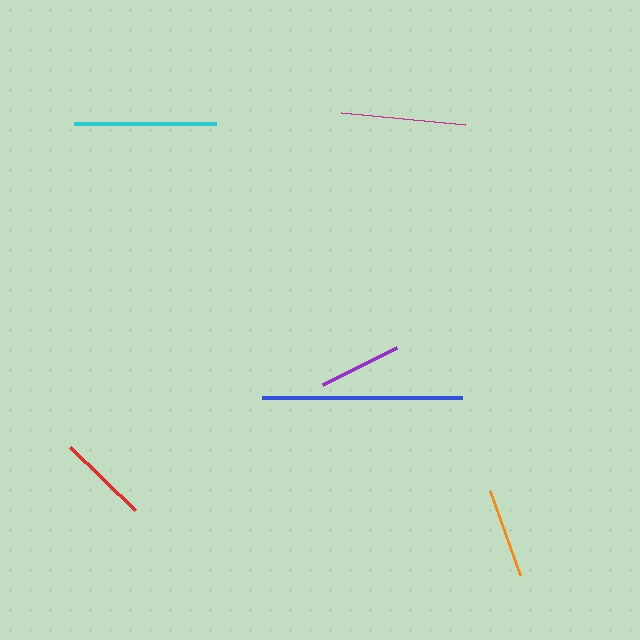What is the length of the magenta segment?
The magenta segment is approximately 125 pixels long.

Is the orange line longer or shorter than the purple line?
The orange line is longer than the purple line.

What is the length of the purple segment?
The purple segment is approximately 82 pixels long.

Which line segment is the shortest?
The purple line is the shortest at approximately 82 pixels.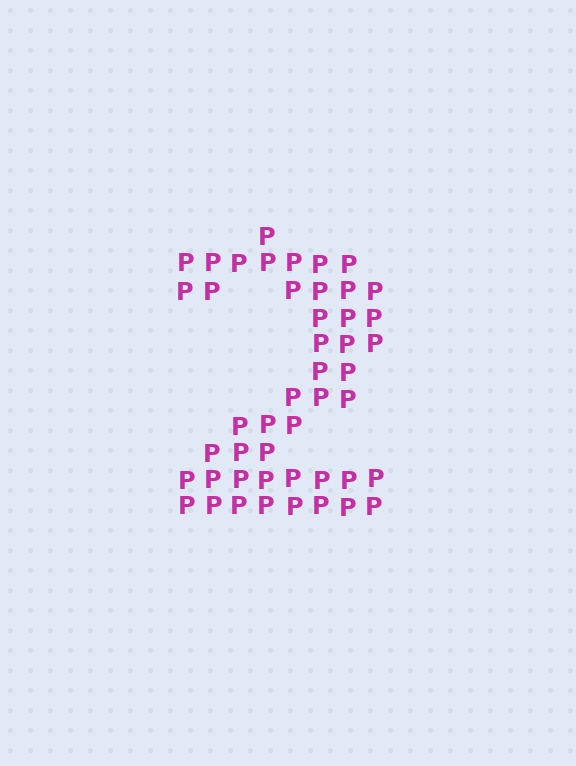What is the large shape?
The large shape is the digit 2.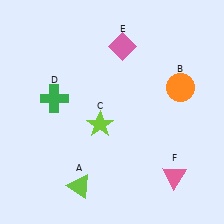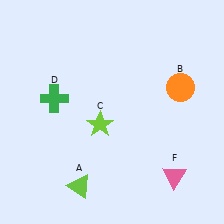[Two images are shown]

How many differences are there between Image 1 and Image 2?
There is 1 difference between the two images.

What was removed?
The pink diamond (E) was removed in Image 2.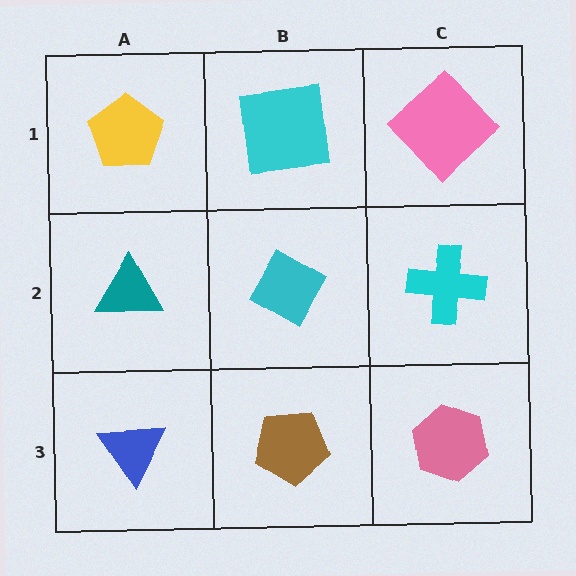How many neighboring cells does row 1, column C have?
2.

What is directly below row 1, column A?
A teal triangle.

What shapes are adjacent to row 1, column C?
A cyan cross (row 2, column C), a cyan square (row 1, column B).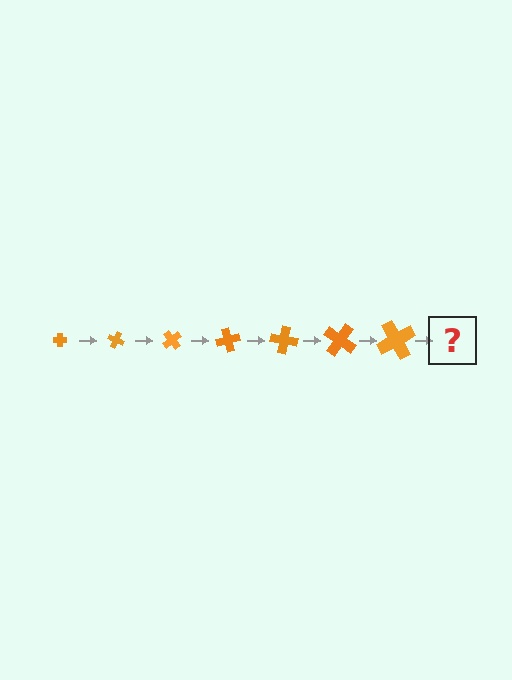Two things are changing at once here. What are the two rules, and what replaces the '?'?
The two rules are that the cross grows larger each step and it rotates 25 degrees each step. The '?' should be a cross, larger than the previous one and rotated 175 degrees from the start.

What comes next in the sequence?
The next element should be a cross, larger than the previous one and rotated 175 degrees from the start.